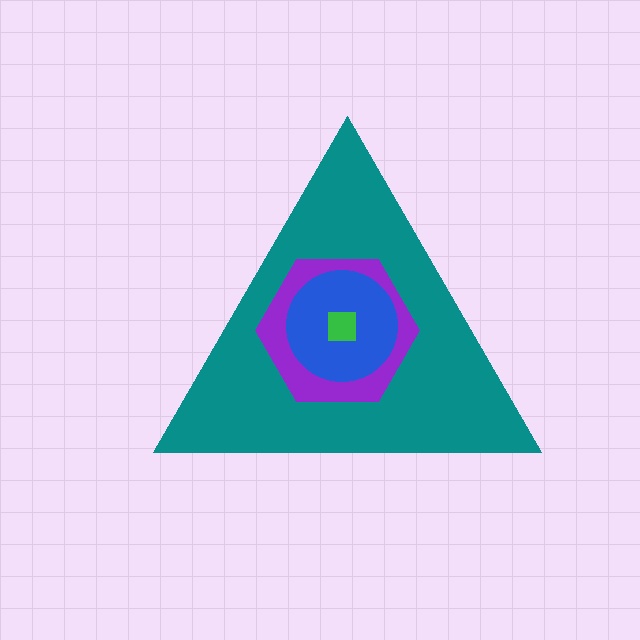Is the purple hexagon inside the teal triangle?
Yes.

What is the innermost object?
The green square.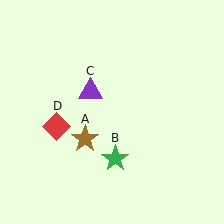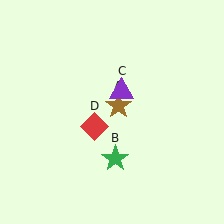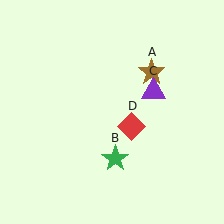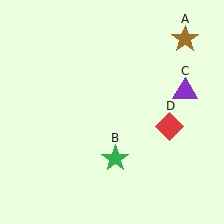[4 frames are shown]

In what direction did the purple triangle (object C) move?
The purple triangle (object C) moved right.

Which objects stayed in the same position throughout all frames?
Green star (object B) remained stationary.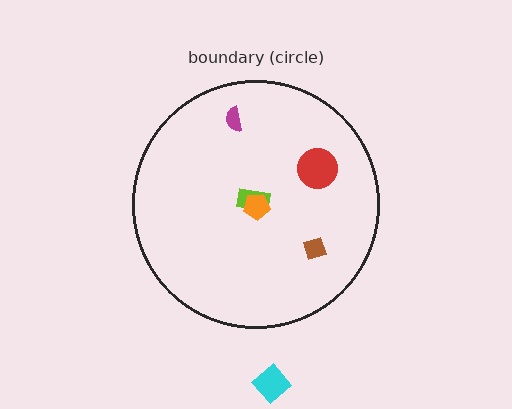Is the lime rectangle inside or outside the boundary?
Inside.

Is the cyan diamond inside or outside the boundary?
Outside.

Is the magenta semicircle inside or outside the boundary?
Inside.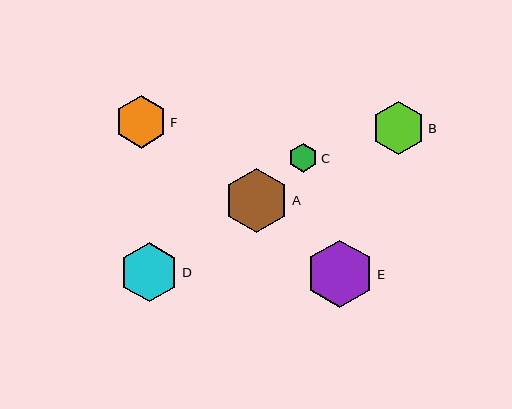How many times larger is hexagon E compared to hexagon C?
Hexagon E is approximately 2.4 times the size of hexagon C.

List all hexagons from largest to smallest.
From largest to smallest: E, A, D, B, F, C.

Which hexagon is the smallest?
Hexagon C is the smallest with a size of approximately 28 pixels.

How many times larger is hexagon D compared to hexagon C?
Hexagon D is approximately 2.1 times the size of hexagon C.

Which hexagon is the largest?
Hexagon E is the largest with a size of approximately 68 pixels.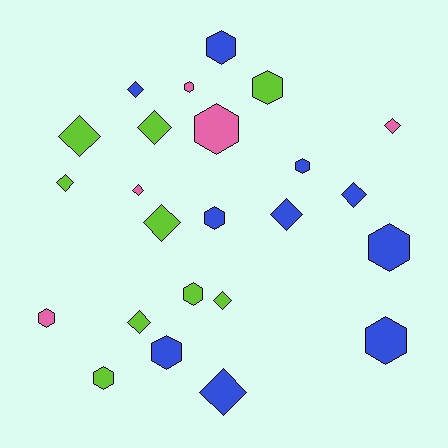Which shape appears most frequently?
Diamond, with 12 objects.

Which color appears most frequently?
Blue, with 10 objects.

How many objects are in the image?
There are 24 objects.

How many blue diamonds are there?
There are 4 blue diamonds.